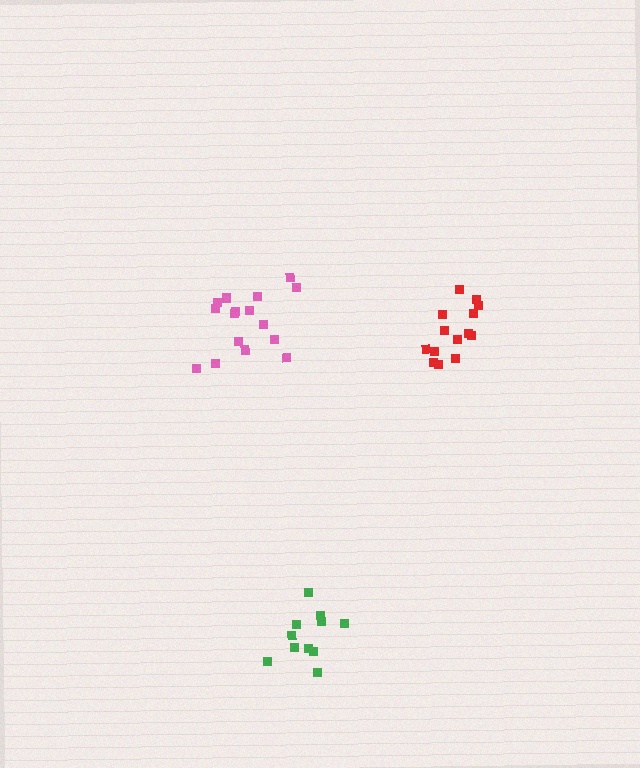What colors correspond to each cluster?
The clusters are colored: pink, green, red.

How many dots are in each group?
Group 1: 16 dots, Group 2: 12 dots, Group 3: 14 dots (42 total).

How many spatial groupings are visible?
There are 3 spatial groupings.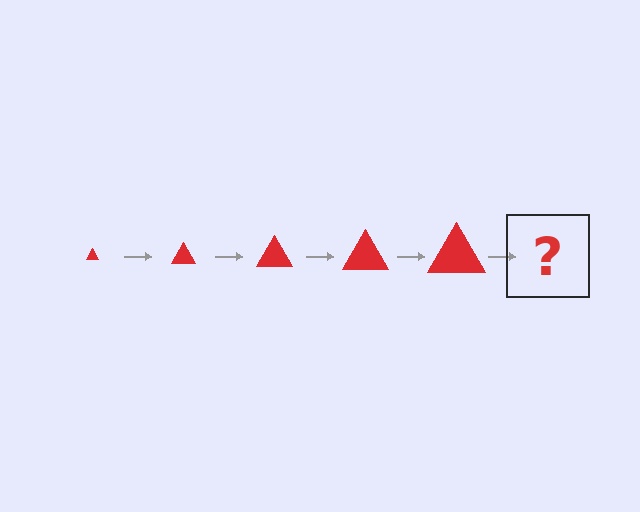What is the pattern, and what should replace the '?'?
The pattern is that the triangle gets progressively larger each step. The '?' should be a red triangle, larger than the previous one.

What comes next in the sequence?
The next element should be a red triangle, larger than the previous one.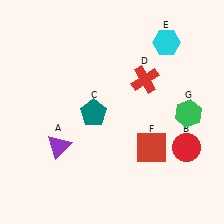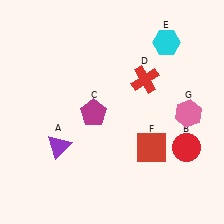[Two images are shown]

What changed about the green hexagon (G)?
In Image 1, G is green. In Image 2, it changed to pink.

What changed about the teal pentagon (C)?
In Image 1, C is teal. In Image 2, it changed to magenta.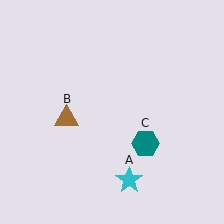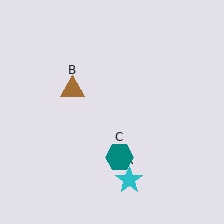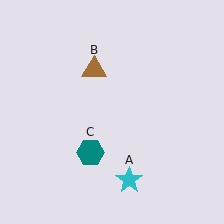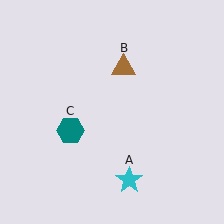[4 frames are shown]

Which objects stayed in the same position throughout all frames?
Cyan star (object A) remained stationary.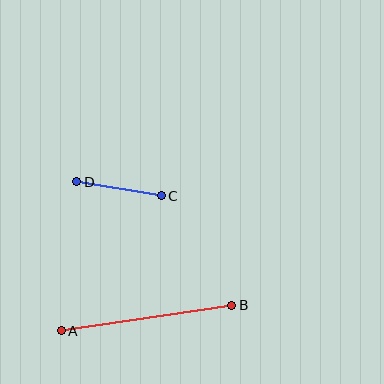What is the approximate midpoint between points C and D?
The midpoint is at approximately (119, 189) pixels.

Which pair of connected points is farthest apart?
Points A and B are farthest apart.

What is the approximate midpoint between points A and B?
The midpoint is at approximately (146, 318) pixels.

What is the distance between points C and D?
The distance is approximately 86 pixels.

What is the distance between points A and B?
The distance is approximately 173 pixels.